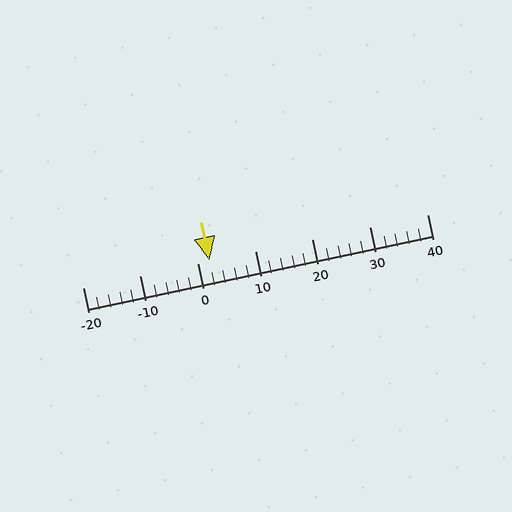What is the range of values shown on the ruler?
The ruler shows values from -20 to 40.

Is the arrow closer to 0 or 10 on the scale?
The arrow is closer to 0.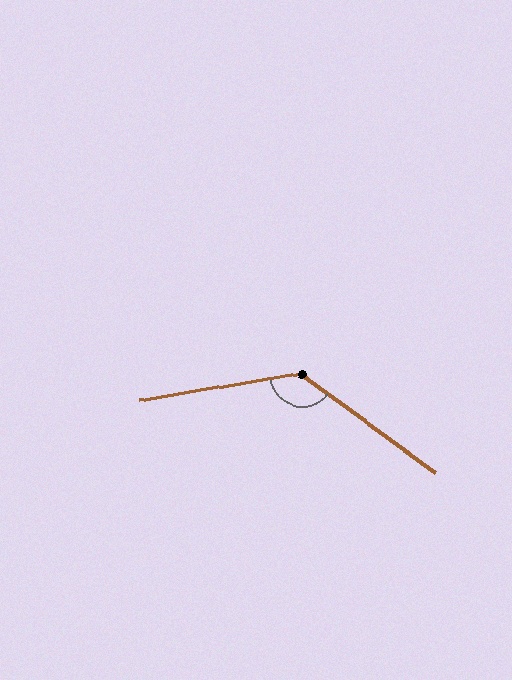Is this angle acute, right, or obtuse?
It is obtuse.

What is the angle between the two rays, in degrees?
Approximately 134 degrees.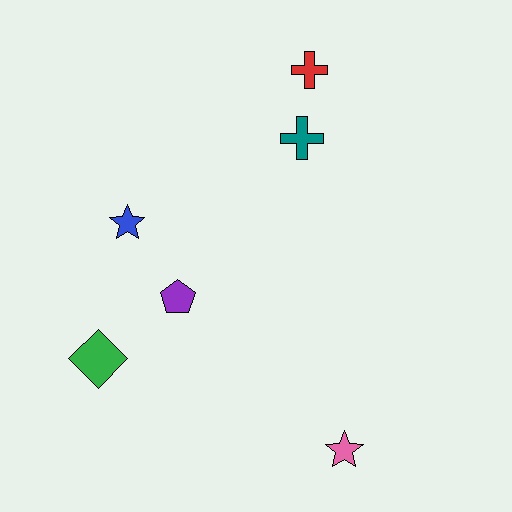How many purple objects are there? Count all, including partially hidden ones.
There is 1 purple object.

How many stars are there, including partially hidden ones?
There are 2 stars.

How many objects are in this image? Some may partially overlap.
There are 6 objects.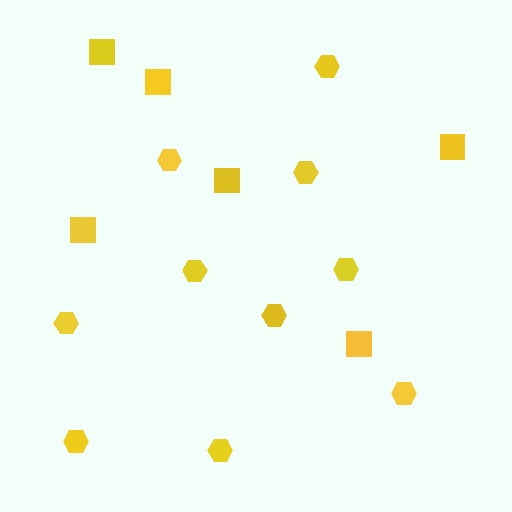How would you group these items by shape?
There are 2 groups: one group of squares (6) and one group of hexagons (10).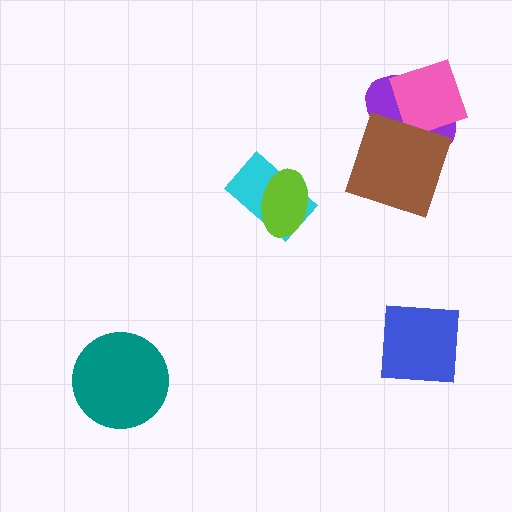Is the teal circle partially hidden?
No, no other shape covers it.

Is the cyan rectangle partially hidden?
Yes, it is partially covered by another shape.